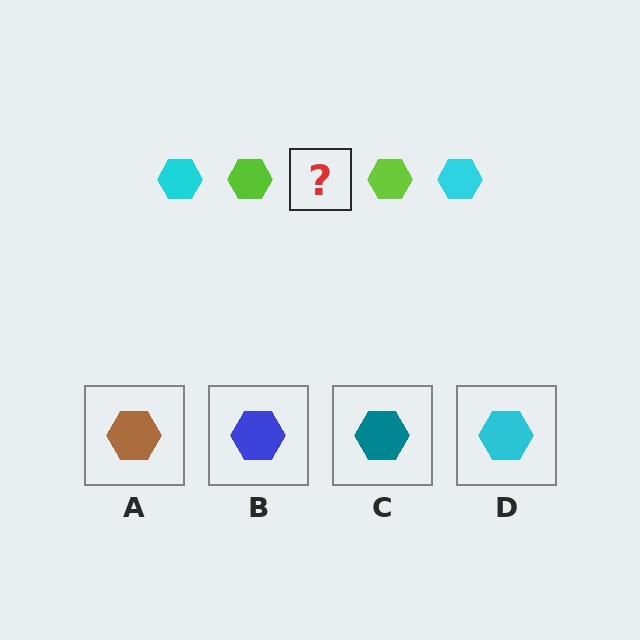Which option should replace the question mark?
Option D.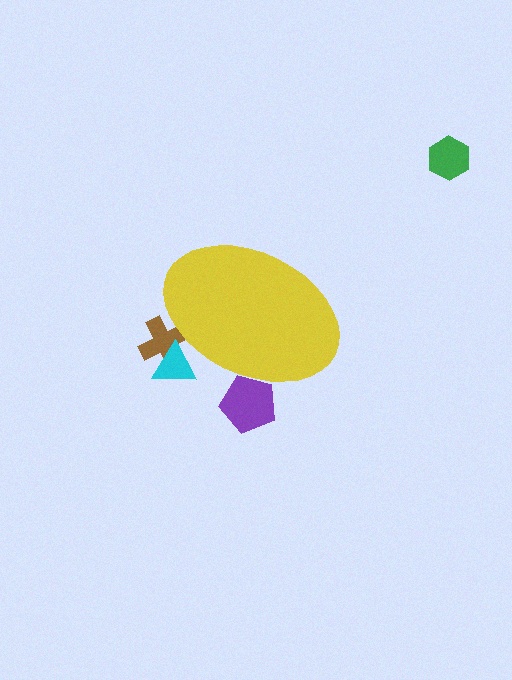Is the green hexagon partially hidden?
No, the green hexagon is fully visible.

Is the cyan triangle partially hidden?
Yes, the cyan triangle is partially hidden behind the yellow ellipse.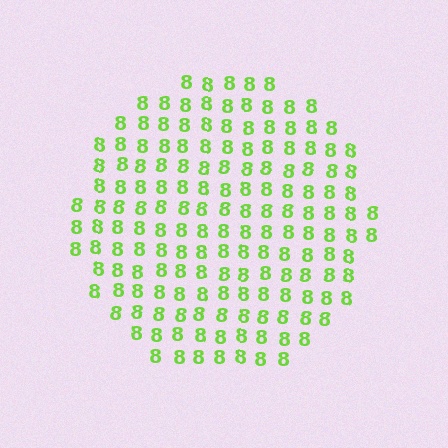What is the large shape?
The large shape is a circle.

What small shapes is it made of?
It is made of small digit 8's.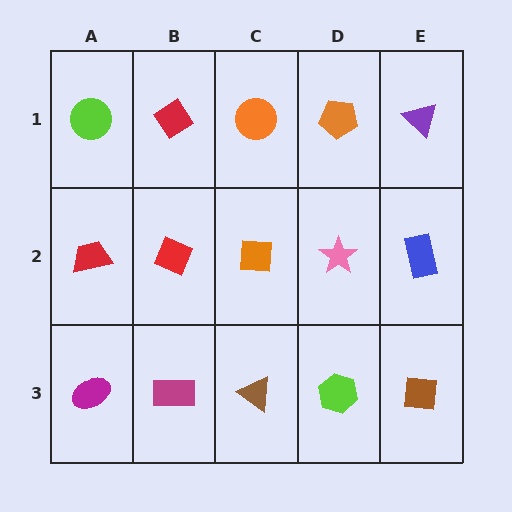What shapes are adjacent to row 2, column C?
An orange circle (row 1, column C), a brown triangle (row 3, column C), a red diamond (row 2, column B), a pink star (row 2, column D).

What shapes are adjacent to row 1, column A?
A red trapezoid (row 2, column A), a red diamond (row 1, column B).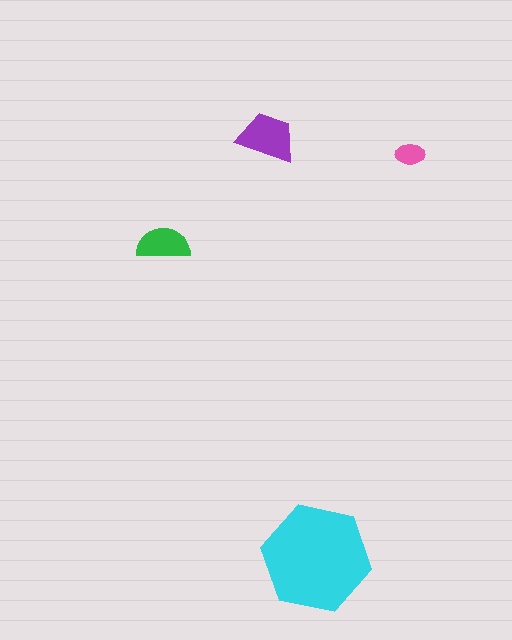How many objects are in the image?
There are 4 objects in the image.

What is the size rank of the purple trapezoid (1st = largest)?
2nd.